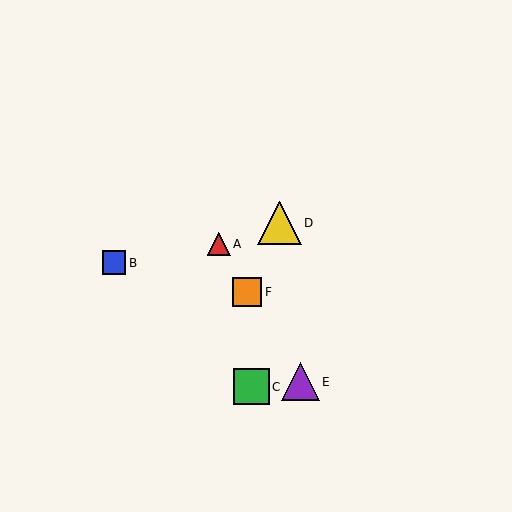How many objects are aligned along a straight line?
3 objects (A, E, F) are aligned along a straight line.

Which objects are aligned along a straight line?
Objects A, E, F are aligned along a straight line.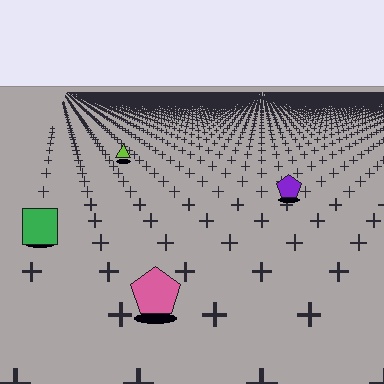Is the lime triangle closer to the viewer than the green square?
No. The green square is closer — you can tell from the texture gradient: the ground texture is coarser near it.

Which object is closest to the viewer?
The pink pentagon is closest. The texture marks near it are larger and more spread out.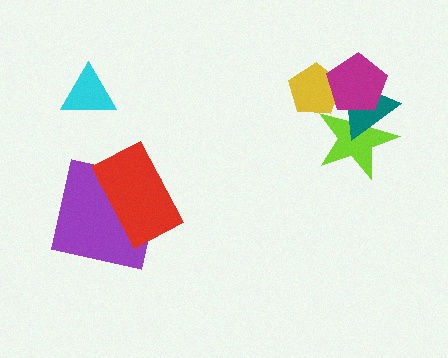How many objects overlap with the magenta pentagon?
3 objects overlap with the magenta pentagon.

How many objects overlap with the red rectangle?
1 object overlaps with the red rectangle.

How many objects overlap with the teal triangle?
3 objects overlap with the teal triangle.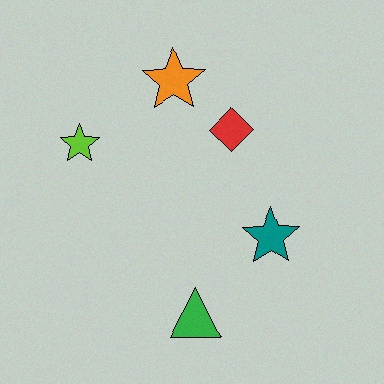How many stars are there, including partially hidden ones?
There are 3 stars.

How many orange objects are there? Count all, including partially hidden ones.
There is 1 orange object.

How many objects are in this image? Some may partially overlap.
There are 5 objects.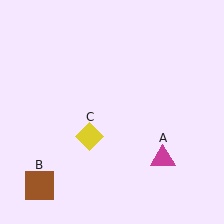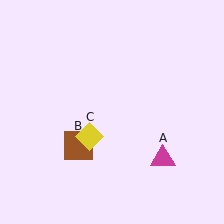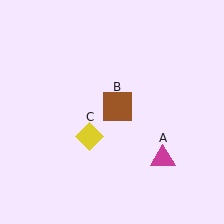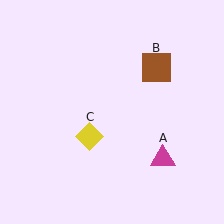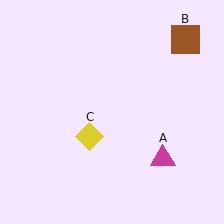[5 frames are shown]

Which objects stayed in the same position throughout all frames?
Magenta triangle (object A) and yellow diamond (object C) remained stationary.